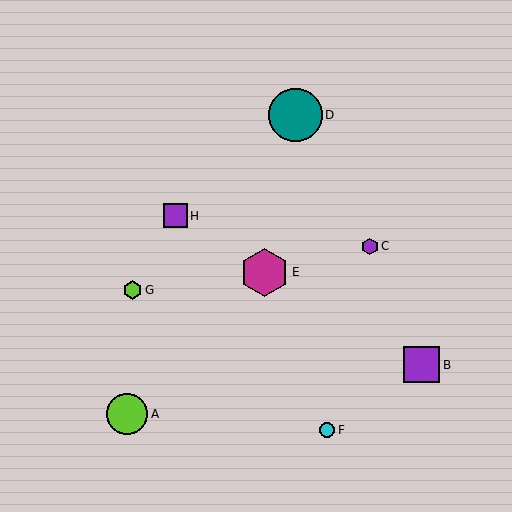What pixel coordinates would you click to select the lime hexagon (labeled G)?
Click at (133, 290) to select the lime hexagon G.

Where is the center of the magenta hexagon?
The center of the magenta hexagon is at (265, 272).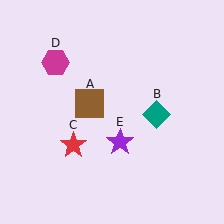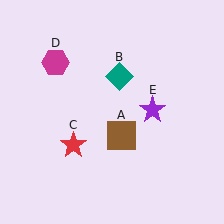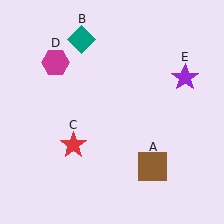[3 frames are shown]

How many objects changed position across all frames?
3 objects changed position: brown square (object A), teal diamond (object B), purple star (object E).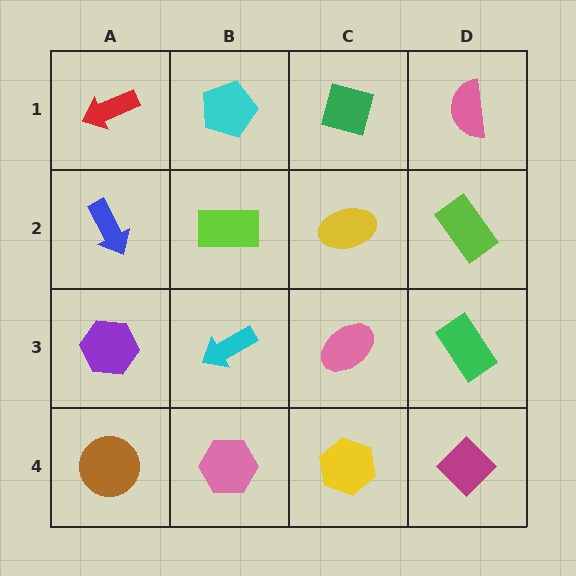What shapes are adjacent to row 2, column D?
A pink semicircle (row 1, column D), a green rectangle (row 3, column D), a yellow ellipse (row 2, column C).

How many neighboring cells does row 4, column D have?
2.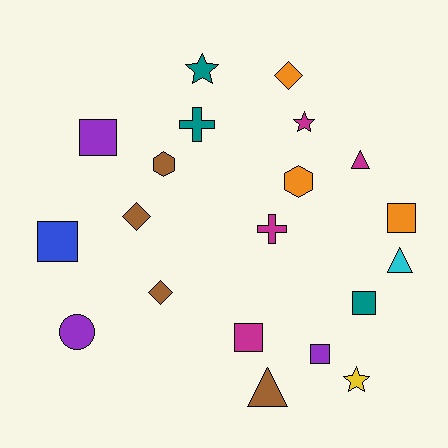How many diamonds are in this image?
There are 3 diamonds.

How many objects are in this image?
There are 20 objects.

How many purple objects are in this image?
There are 3 purple objects.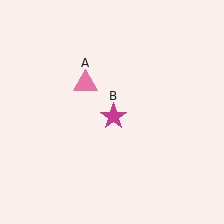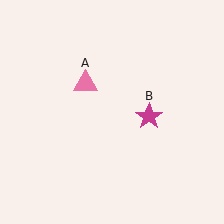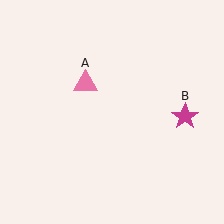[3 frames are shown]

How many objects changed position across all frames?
1 object changed position: magenta star (object B).